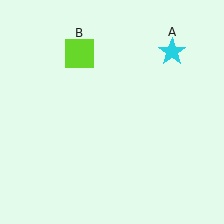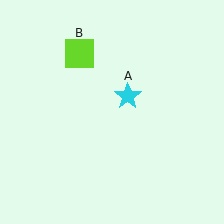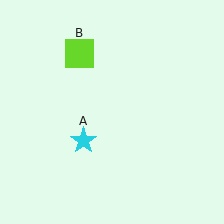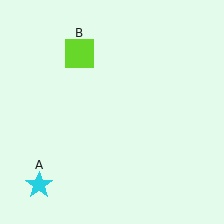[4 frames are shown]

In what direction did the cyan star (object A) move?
The cyan star (object A) moved down and to the left.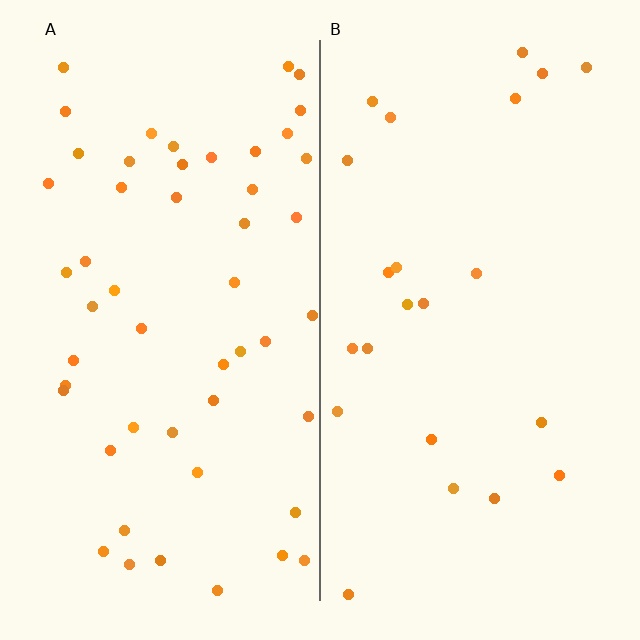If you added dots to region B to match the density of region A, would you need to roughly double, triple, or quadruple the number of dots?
Approximately double.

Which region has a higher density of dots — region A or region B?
A (the left).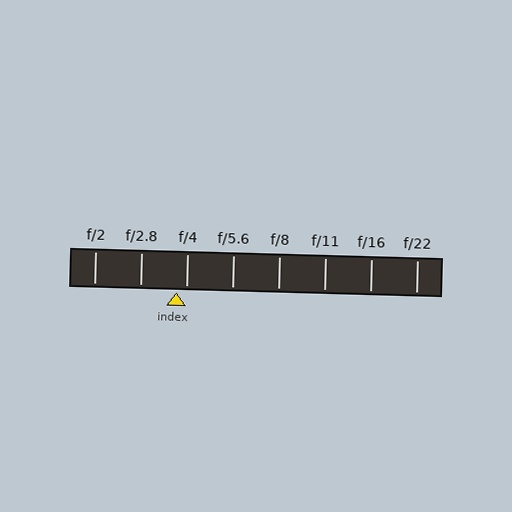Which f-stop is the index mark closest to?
The index mark is closest to f/4.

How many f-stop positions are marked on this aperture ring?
There are 8 f-stop positions marked.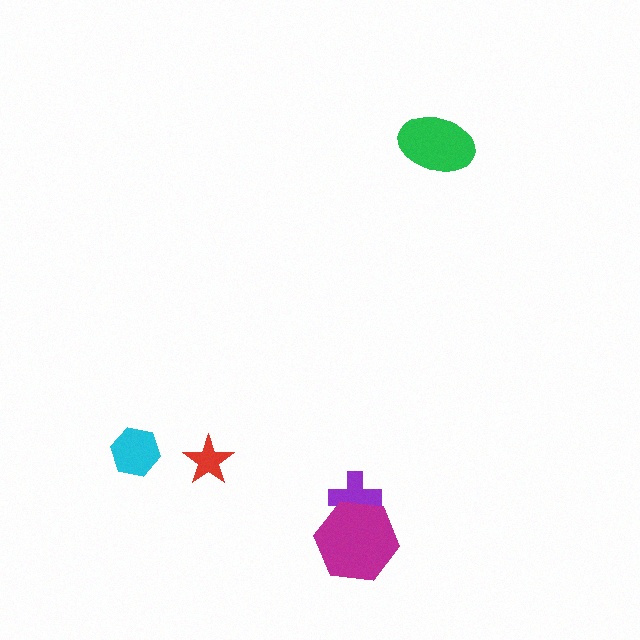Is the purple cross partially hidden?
Yes, it is partially covered by another shape.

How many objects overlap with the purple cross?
1 object overlaps with the purple cross.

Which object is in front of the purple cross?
The magenta hexagon is in front of the purple cross.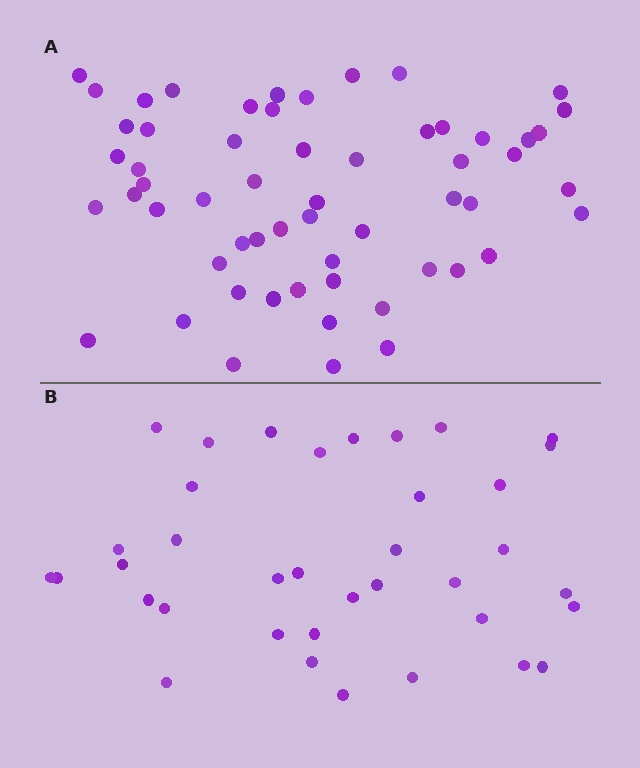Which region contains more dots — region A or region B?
Region A (the top region) has more dots.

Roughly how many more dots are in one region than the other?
Region A has approximately 20 more dots than region B.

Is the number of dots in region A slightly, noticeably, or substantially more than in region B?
Region A has substantially more. The ratio is roughly 1.6 to 1.